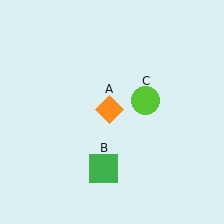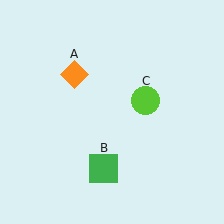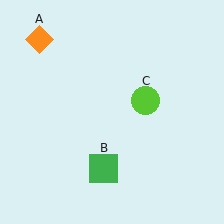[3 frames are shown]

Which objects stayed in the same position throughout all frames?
Green square (object B) and lime circle (object C) remained stationary.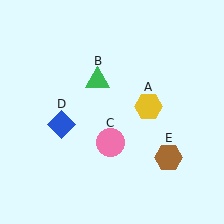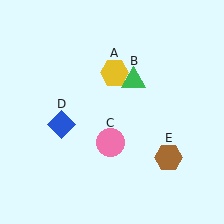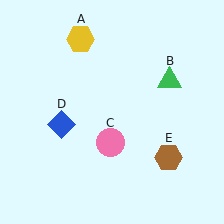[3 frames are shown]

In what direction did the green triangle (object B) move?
The green triangle (object B) moved right.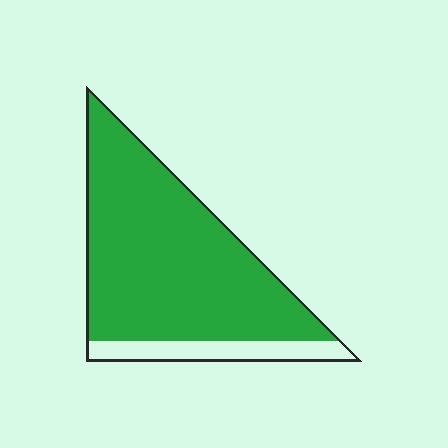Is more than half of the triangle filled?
Yes.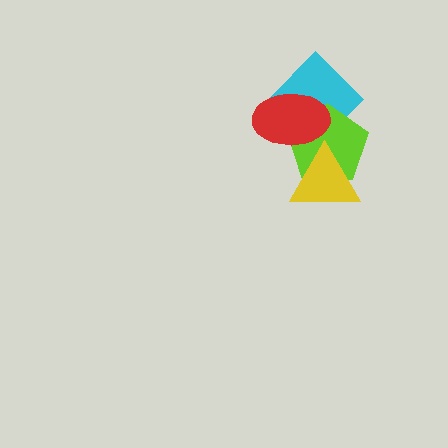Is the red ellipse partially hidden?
No, no other shape covers it.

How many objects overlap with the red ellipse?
3 objects overlap with the red ellipse.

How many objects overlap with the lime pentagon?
3 objects overlap with the lime pentagon.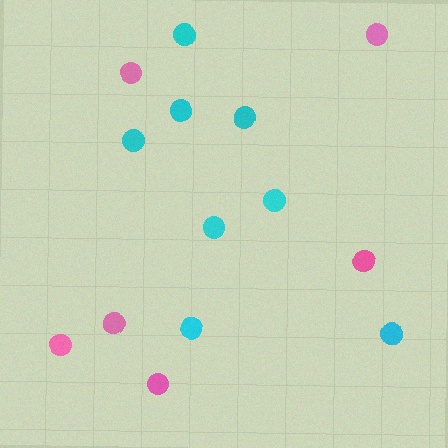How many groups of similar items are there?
There are 2 groups: one group of cyan circles (8) and one group of pink circles (6).